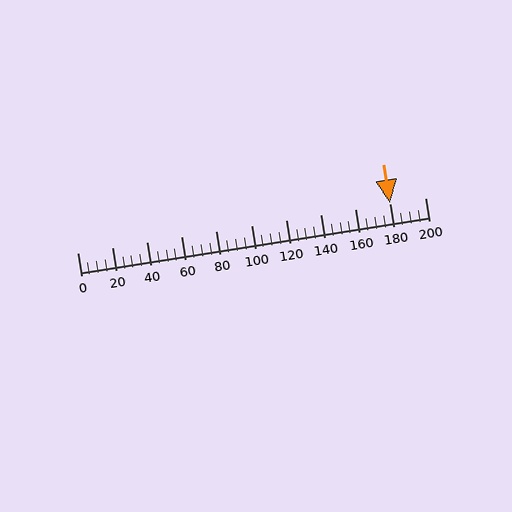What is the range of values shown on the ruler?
The ruler shows values from 0 to 200.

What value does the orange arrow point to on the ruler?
The orange arrow points to approximately 180.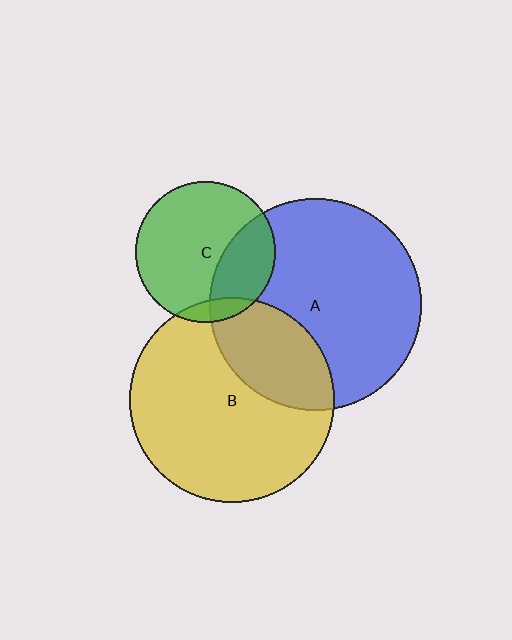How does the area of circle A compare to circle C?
Approximately 2.3 times.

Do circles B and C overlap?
Yes.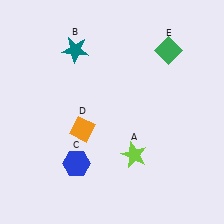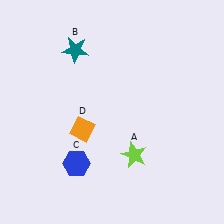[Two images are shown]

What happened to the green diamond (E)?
The green diamond (E) was removed in Image 2. It was in the top-right area of Image 1.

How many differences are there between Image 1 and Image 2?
There is 1 difference between the two images.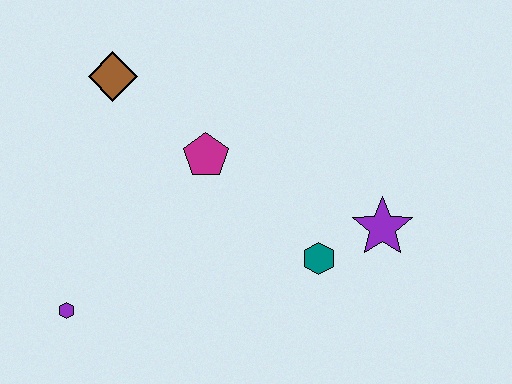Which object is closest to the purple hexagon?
The magenta pentagon is closest to the purple hexagon.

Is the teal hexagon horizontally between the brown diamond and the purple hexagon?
No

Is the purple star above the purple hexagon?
Yes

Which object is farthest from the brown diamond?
The purple star is farthest from the brown diamond.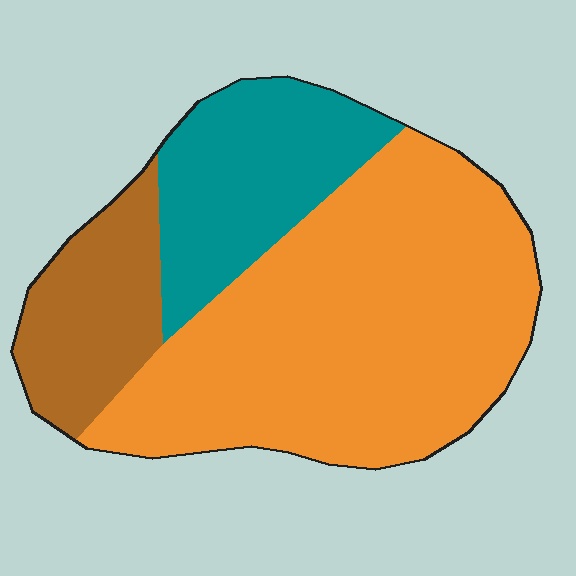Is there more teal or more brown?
Teal.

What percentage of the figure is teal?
Teal covers around 25% of the figure.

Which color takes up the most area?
Orange, at roughly 60%.